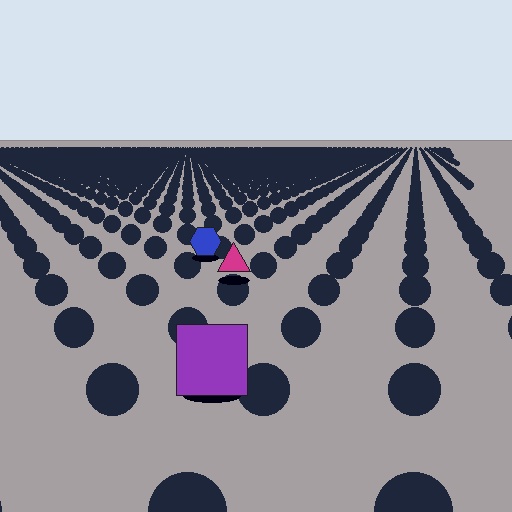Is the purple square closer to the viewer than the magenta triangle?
Yes. The purple square is closer — you can tell from the texture gradient: the ground texture is coarser near it.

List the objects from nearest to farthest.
From nearest to farthest: the purple square, the magenta triangle, the blue hexagon.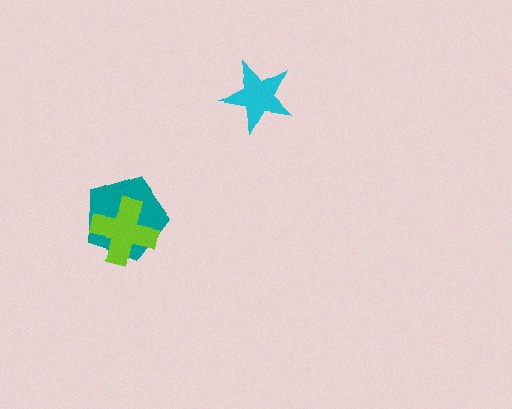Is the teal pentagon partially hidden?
Yes, it is partially covered by another shape.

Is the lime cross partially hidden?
No, no other shape covers it.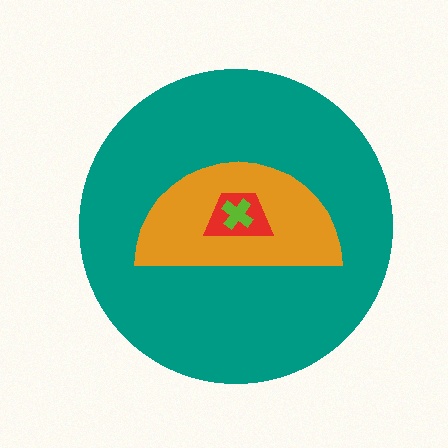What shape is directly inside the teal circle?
The orange semicircle.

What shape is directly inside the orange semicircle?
The red trapezoid.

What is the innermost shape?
The lime cross.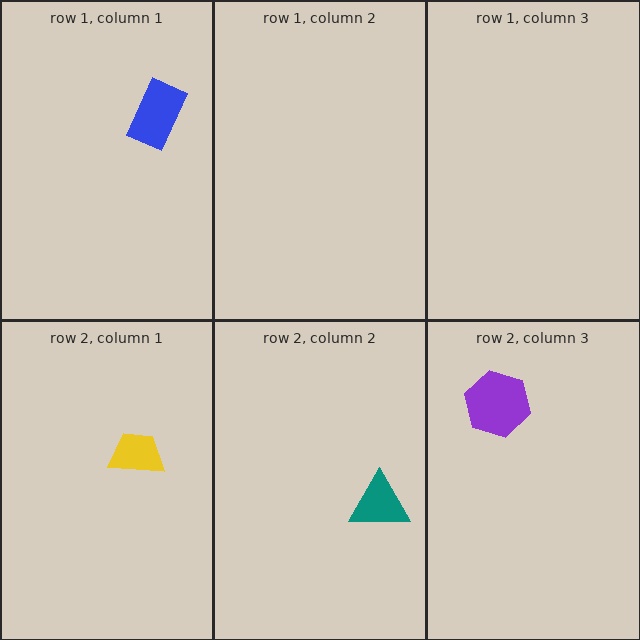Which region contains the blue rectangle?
The row 1, column 1 region.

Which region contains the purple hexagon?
The row 2, column 3 region.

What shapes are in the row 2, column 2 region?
The teal triangle.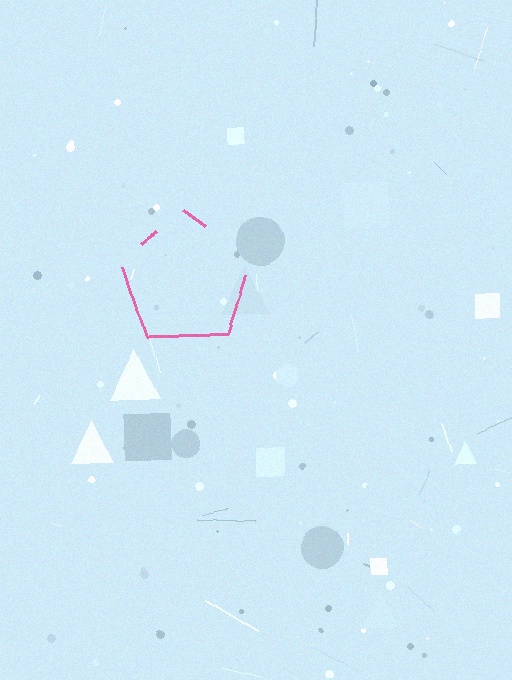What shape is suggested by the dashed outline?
The dashed outline suggests a pentagon.